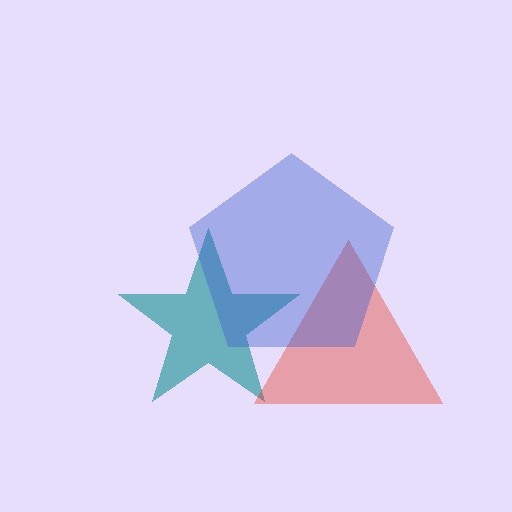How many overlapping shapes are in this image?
There are 3 overlapping shapes in the image.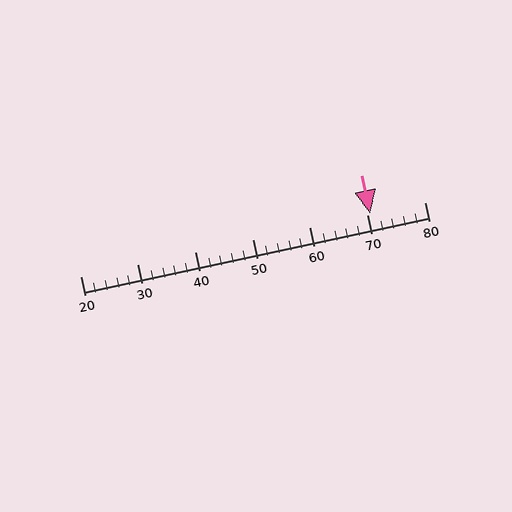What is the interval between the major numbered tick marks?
The major tick marks are spaced 10 units apart.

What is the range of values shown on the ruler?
The ruler shows values from 20 to 80.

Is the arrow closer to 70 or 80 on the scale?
The arrow is closer to 70.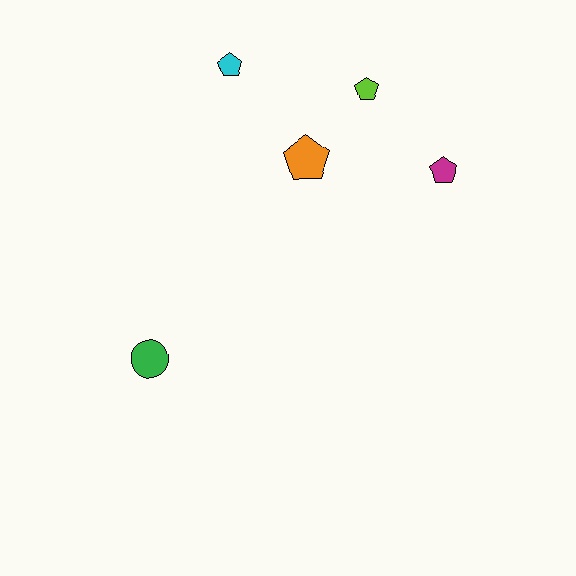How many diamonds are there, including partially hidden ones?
There are no diamonds.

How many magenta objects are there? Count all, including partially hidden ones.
There is 1 magenta object.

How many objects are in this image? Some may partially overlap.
There are 5 objects.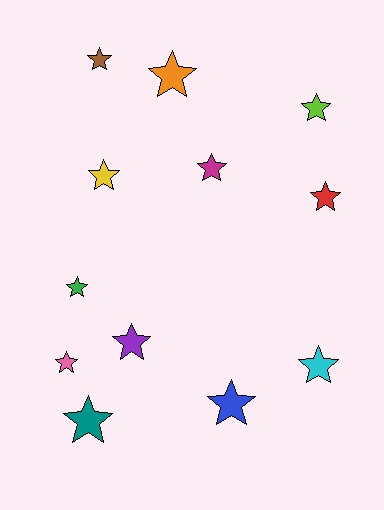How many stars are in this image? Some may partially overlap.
There are 12 stars.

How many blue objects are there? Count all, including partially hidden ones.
There is 1 blue object.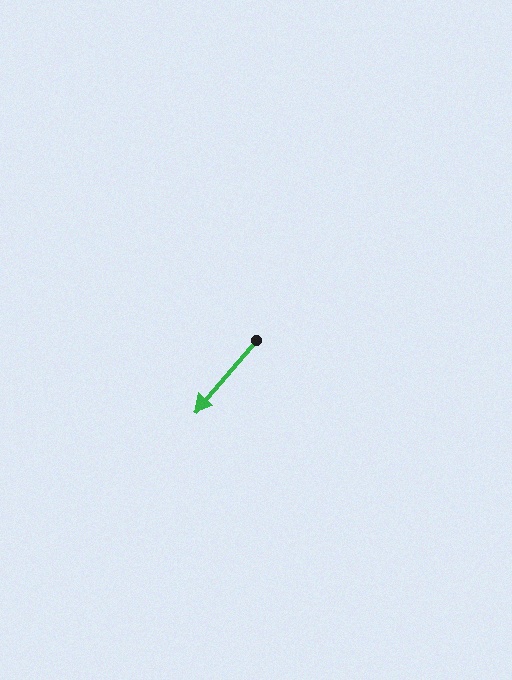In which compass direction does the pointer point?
Southwest.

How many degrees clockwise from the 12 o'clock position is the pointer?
Approximately 220 degrees.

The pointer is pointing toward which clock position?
Roughly 7 o'clock.